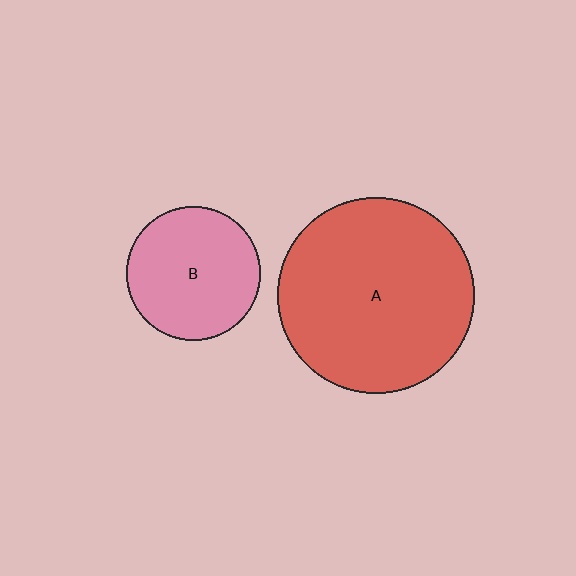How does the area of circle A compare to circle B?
Approximately 2.1 times.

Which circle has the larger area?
Circle A (red).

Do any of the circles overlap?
No, none of the circles overlap.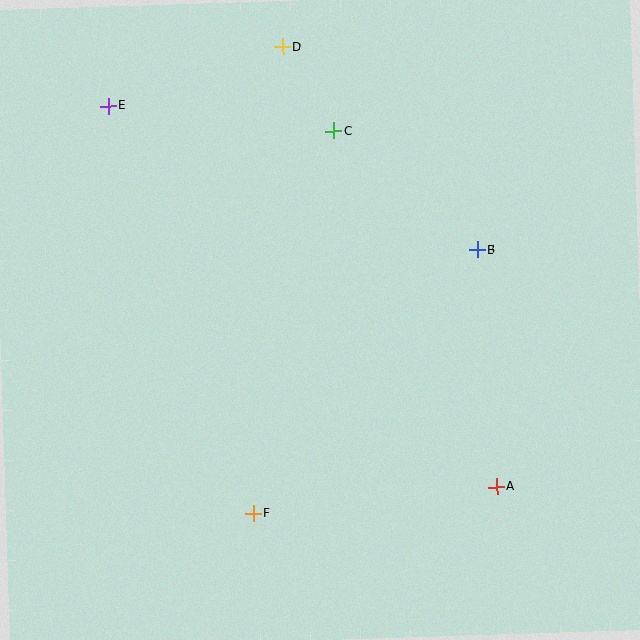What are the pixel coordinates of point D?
Point D is at (282, 47).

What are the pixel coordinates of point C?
Point C is at (334, 131).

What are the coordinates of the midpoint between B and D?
The midpoint between B and D is at (380, 148).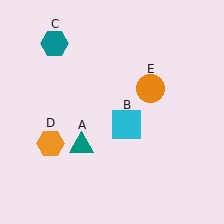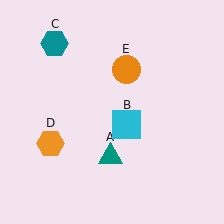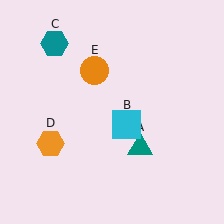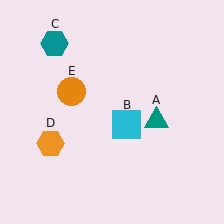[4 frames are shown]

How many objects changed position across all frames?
2 objects changed position: teal triangle (object A), orange circle (object E).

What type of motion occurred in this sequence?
The teal triangle (object A), orange circle (object E) rotated counterclockwise around the center of the scene.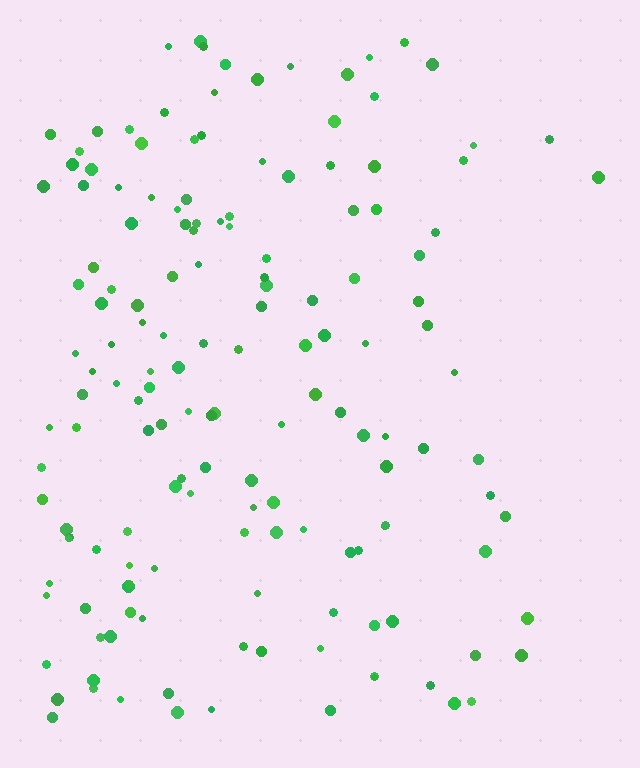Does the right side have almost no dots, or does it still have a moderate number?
Still a moderate number, just noticeably fewer than the left.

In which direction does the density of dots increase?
From right to left, with the left side densest.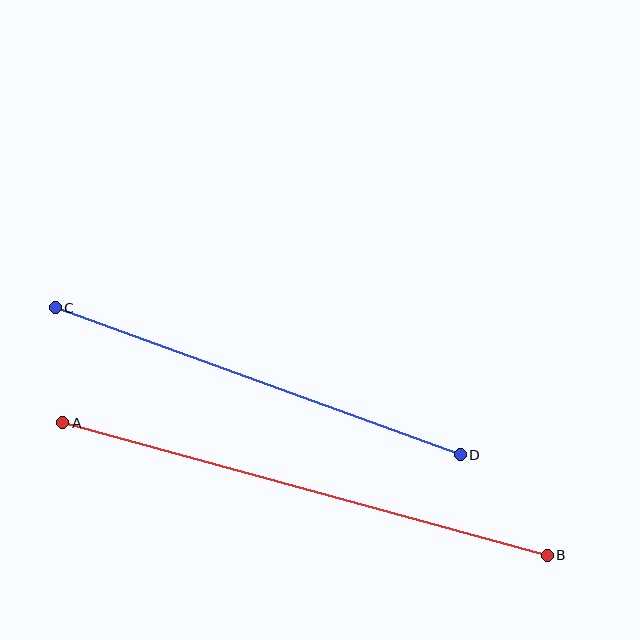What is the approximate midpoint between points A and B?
The midpoint is at approximately (305, 489) pixels.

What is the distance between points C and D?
The distance is approximately 431 pixels.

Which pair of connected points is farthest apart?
Points A and B are farthest apart.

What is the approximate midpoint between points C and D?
The midpoint is at approximately (258, 381) pixels.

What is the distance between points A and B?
The distance is approximately 502 pixels.